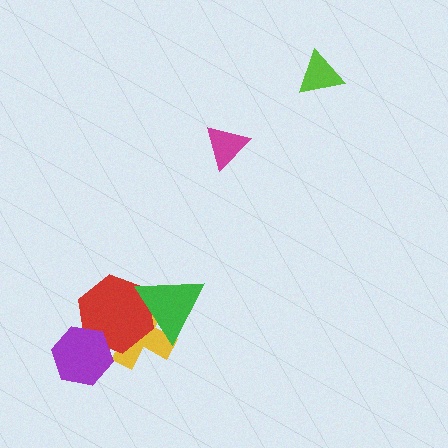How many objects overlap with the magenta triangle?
0 objects overlap with the magenta triangle.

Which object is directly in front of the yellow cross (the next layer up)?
The red hexagon is directly in front of the yellow cross.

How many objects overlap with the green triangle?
2 objects overlap with the green triangle.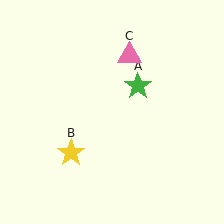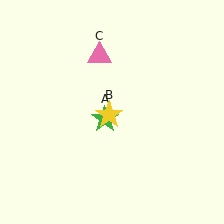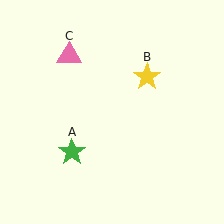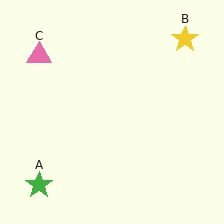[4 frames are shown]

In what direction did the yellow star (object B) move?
The yellow star (object B) moved up and to the right.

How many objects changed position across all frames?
3 objects changed position: green star (object A), yellow star (object B), pink triangle (object C).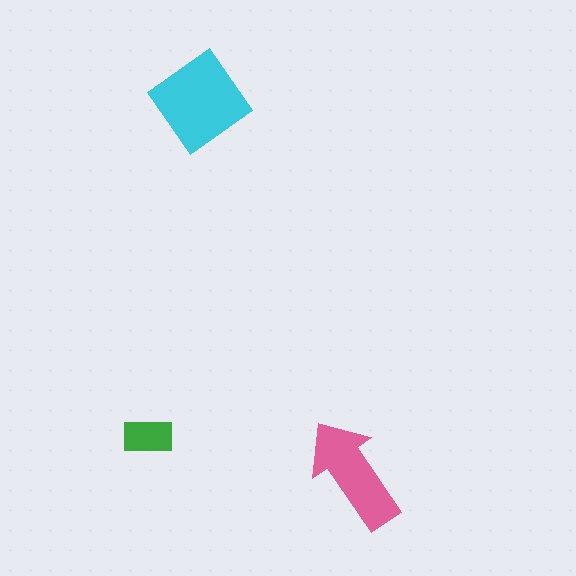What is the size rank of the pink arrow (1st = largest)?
2nd.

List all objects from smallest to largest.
The green rectangle, the pink arrow, the cyan diamond.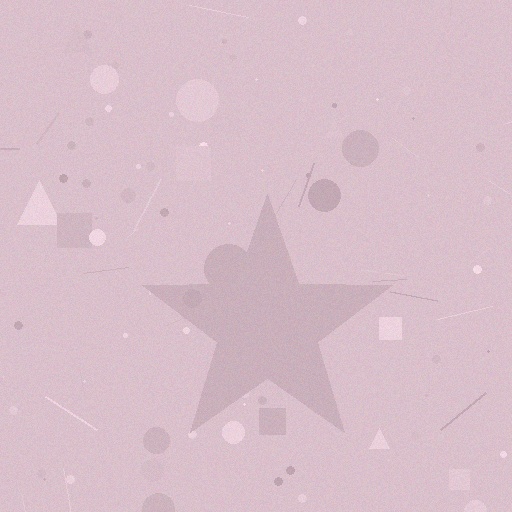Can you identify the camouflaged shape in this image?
The camouflaged shape is a star.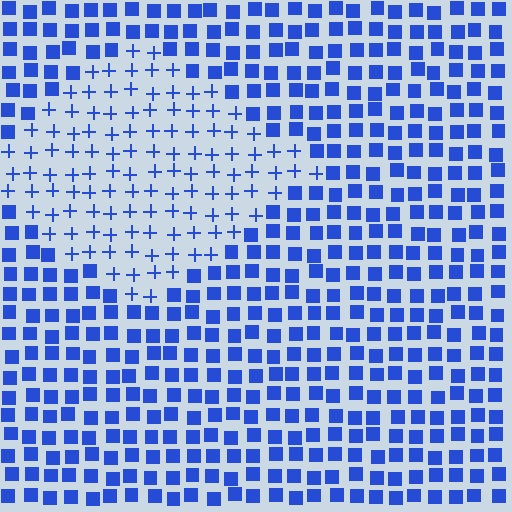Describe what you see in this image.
The image is filled with small blue elements arranged in a uniform grid. A diamond-shaped region contains plus signs, while the surrounding area contains squares. The boundary is defined purely by the change in element shape.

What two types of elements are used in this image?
The image uses plus signs inside the diamond region and squares outside it.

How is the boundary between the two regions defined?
The boundary is defined by a change in element shape: plus signs inside vs. squares outside. All elements share the same color and spacing.